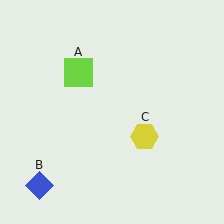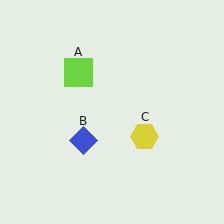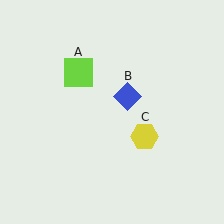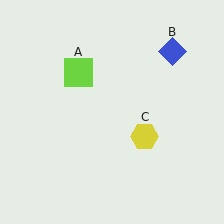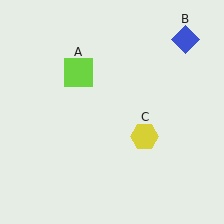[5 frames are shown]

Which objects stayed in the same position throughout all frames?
Lime square (object A) and yellow hexagon (object C) remained stationary.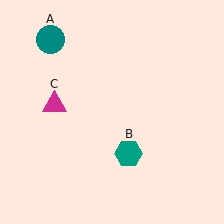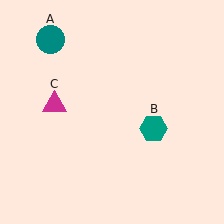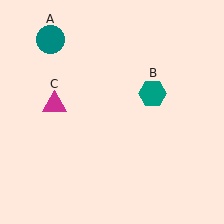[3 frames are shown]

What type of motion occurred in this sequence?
The teal hexagon (object B) rotated counterclockwise around the center of the scene.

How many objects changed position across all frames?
1 object changed position: teal hexagon (object B).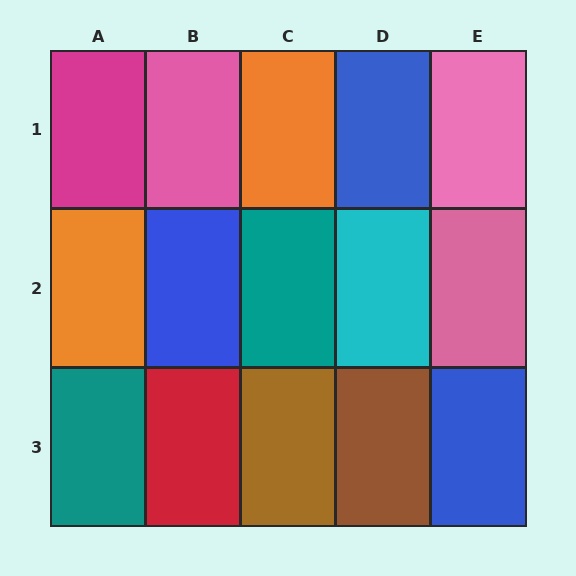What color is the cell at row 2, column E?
Pink.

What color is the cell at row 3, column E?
Blue.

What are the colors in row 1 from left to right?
Magenta, pink, orange, blue, pink.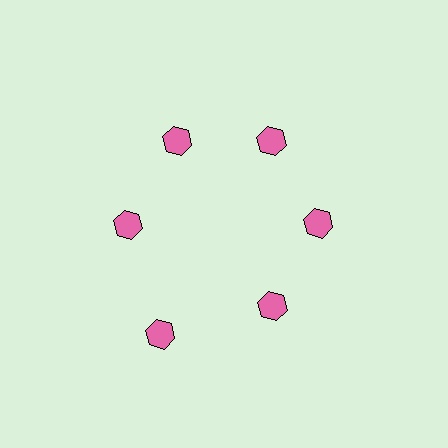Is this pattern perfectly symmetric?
No. The 6 pink hexagons are arranged in a ring, but one element near the 7 o'clock position is pushed outward from the center, breaking the 6-fold rotational symmetry.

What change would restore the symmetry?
The symmetry would be restored by moving it inward, back onto the ring so that all 6 hexagons sit at equal angles and equal distance from the center.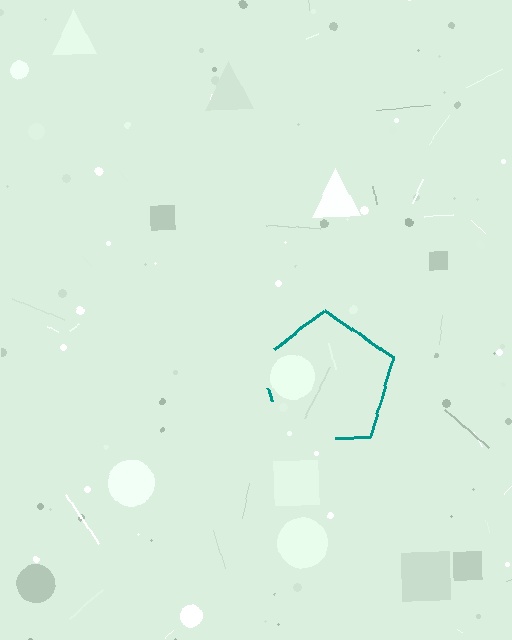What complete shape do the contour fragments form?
The contour fragments form a pentagon.